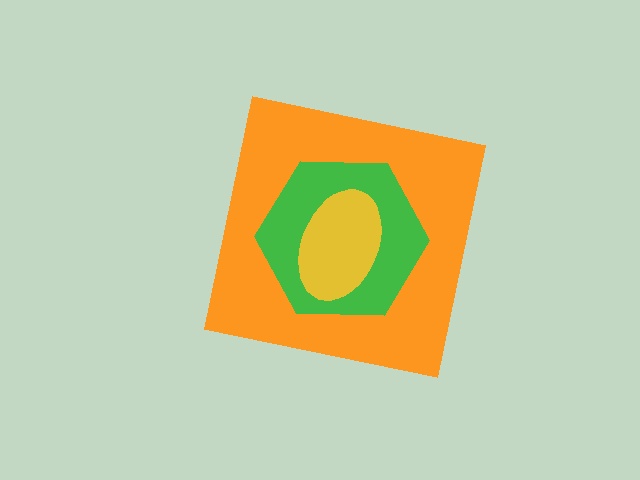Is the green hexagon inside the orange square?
Yes.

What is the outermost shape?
The orange square.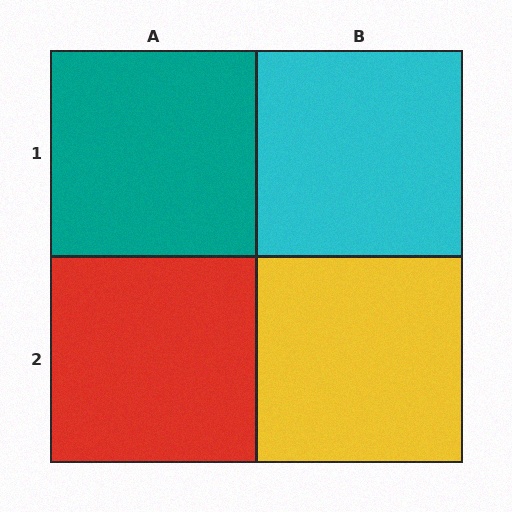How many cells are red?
1 cell is red.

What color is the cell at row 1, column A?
Teal.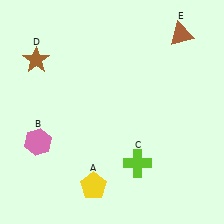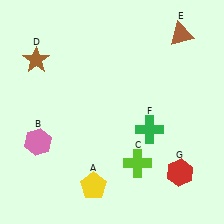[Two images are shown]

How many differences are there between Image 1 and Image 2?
There are 2 differences between the two images.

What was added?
A green cross (F), a red hexagon (G) were added in Image 2.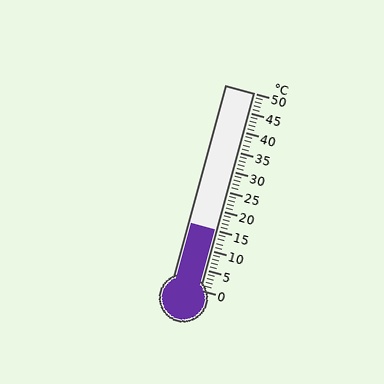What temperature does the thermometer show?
The thermometer shows approximately 15°C.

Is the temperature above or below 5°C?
The temperature is above 5°C.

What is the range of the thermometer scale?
The thermometer scale ranges from 0°C to 50°C.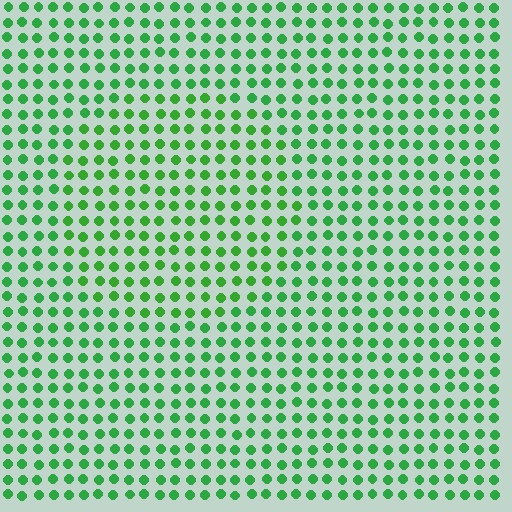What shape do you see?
I see a circle.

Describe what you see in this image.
The image is filled with small green elements in a uniform arrangement. A circle-shaped region is visible where the elements are tinted to a slightly different hue, forming a subtle color boundary.